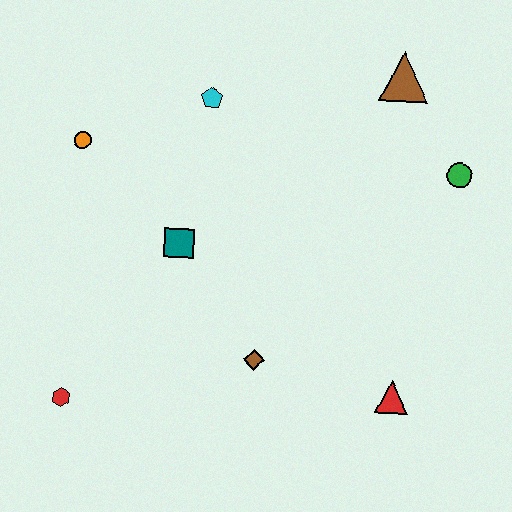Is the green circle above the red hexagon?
Yes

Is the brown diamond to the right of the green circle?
No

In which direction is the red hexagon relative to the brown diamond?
The red hexagon is to the left of the brown diamond.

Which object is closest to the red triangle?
The brown diamond is closest to the red triangle.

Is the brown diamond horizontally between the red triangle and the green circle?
No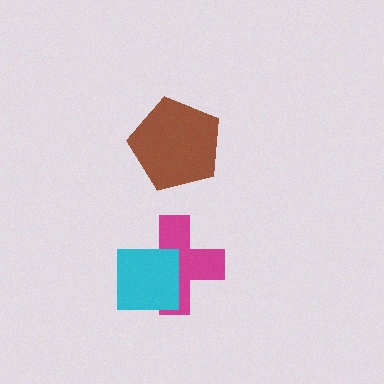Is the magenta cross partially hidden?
Yes, it is partially covered by another shape.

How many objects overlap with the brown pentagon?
0 objects overlap with the brown pentagon.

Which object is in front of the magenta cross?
The cyan square is in front of the magenta cross.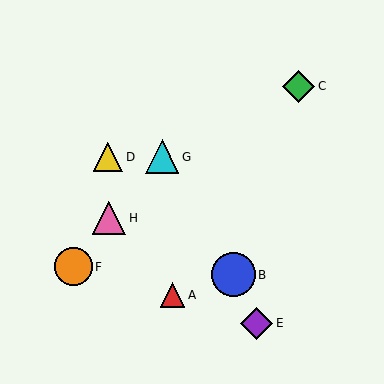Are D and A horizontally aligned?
No, D is at y≈157 and A is at y≈295.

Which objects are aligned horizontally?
Objects D, G are aligned horizontally.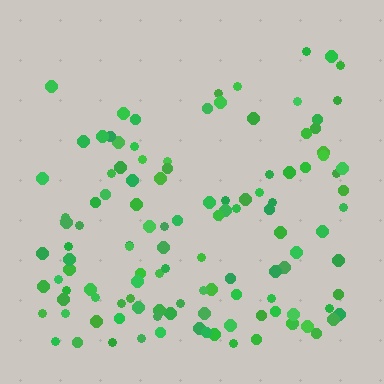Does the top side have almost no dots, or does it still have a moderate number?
Still a moderate number, just noticeably fewer than the bottom.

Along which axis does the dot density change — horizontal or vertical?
Vertical.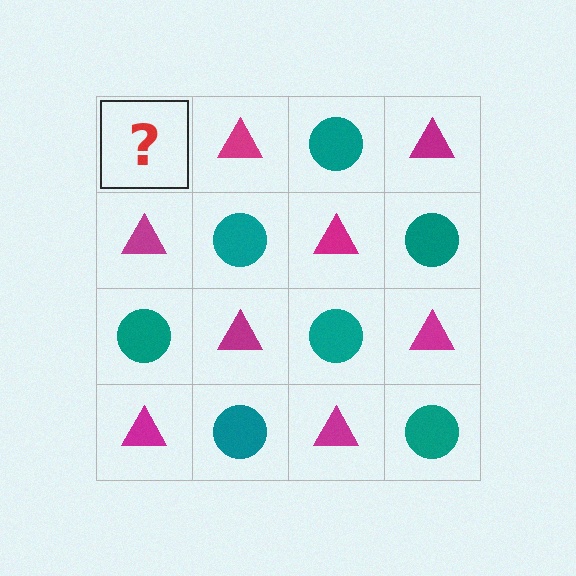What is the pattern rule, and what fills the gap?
The rule is that it alternates teal circle and magenta triangle in a checkerboard pattern. The gap should be filled with a teal circle.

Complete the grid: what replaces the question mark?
The question mark should be replaced with a teal circle.